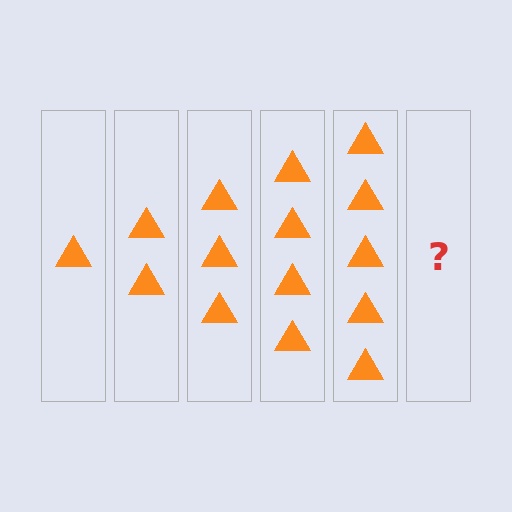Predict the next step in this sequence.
The next step is 6 triangles.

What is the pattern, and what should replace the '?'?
The pattern is that each step adds one more triangle. The '?' should be 6 triangles.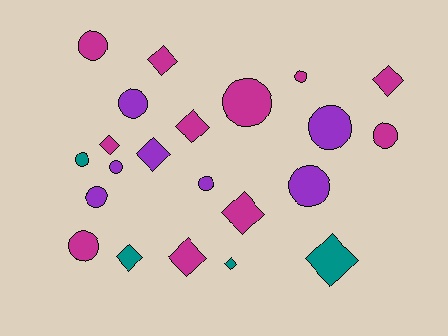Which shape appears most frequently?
Circle, with 12 objects.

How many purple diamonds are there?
There is 1 purple diamond.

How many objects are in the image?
There are 22 objects.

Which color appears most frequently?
Magenta, with 11 objects.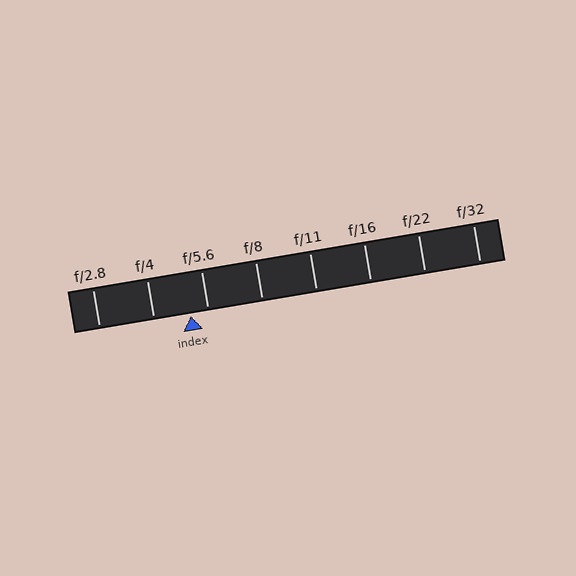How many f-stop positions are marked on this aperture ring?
There are 8 f-stop positions marked.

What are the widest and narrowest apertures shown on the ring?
The widest aperture shown is f/2.8 and the narrowest is f/32.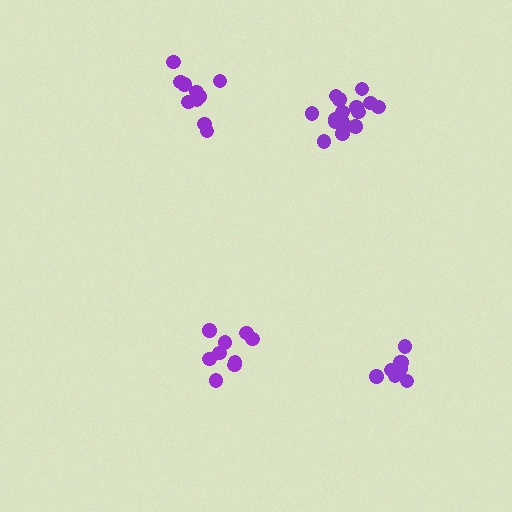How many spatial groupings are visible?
There are 4 spatial groupings.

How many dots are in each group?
Group 1: 9 dots, Group 2: 15 dots, Group 3: 10 dots, Group 4: 9 dots (43 total).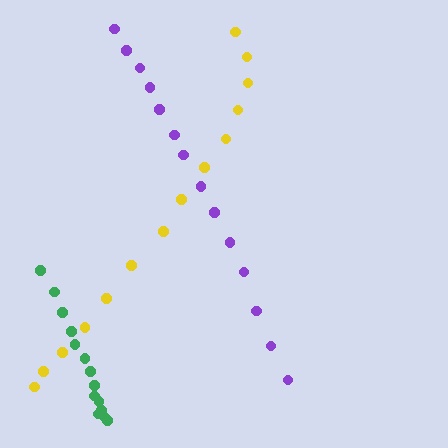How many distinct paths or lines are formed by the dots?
There are 3 distinct paths.